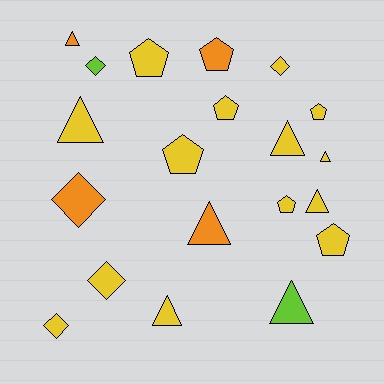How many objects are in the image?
There are 20 objects.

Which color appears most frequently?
Yellow, with 14 objects.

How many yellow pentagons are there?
There are 6 yellow pentagons.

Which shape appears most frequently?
Triangle, with 8 objects.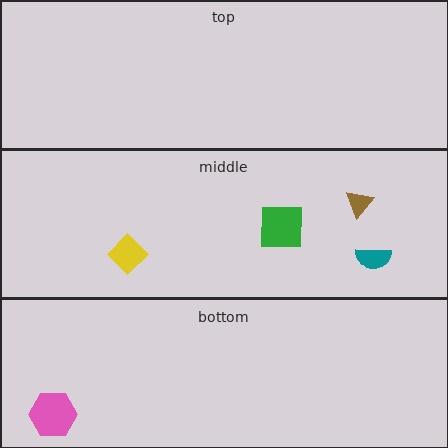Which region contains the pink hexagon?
The bottom region.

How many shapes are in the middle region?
4.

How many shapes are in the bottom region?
1.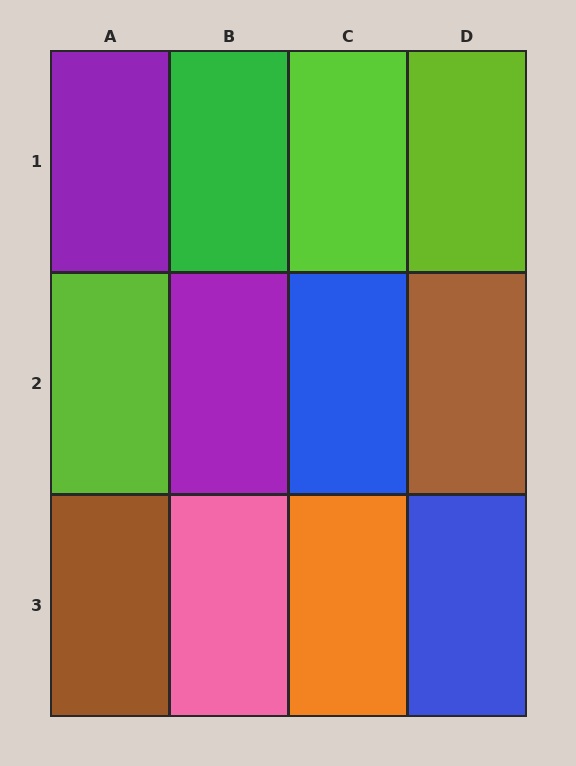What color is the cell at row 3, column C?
Orange.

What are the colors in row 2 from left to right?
Lime, purple, blue, brown.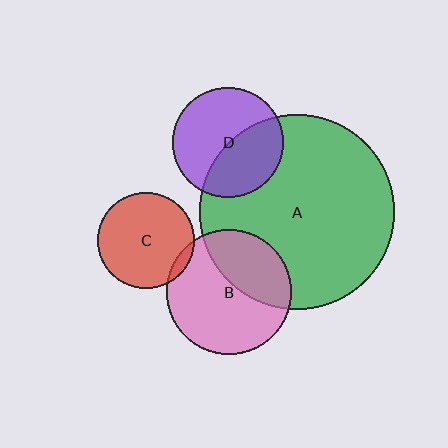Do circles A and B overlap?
Yes.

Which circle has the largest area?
Circle A (green).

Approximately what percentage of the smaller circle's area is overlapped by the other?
Approximately 35%.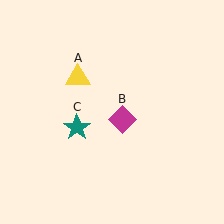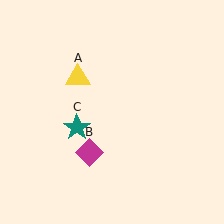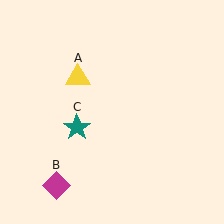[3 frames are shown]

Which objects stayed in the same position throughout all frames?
Yellow triangle (object A) and teal star (object C) remained stationary.